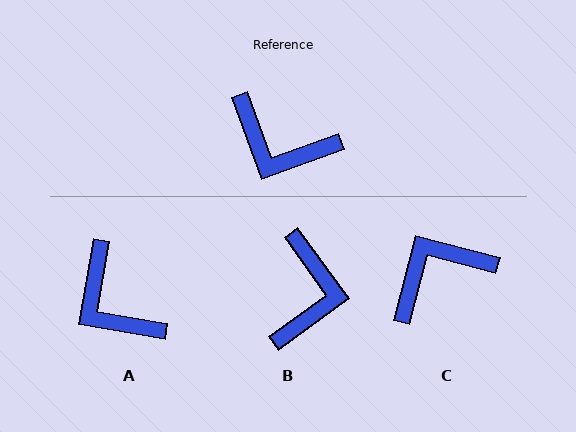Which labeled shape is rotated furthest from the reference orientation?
C, about 125 degrees away.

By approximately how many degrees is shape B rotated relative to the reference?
Approximately 106 degrees counter-clockwise.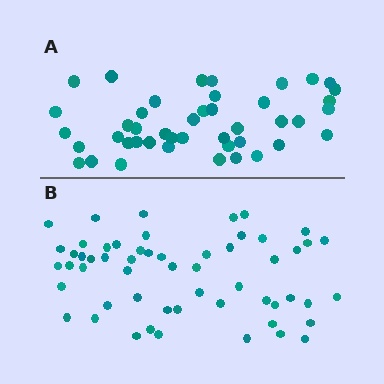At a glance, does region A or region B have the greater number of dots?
Region B (the bottom region) has more dots.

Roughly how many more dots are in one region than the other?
Region B has roughly 12 or so more dots than region A.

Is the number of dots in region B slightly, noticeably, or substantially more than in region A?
Region B has noticeably more, but not dramatically so. The ratio is roughly 1.3 to 1.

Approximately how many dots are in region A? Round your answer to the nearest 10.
About 40 dots. (The exact count is 44, which rounds to 40.)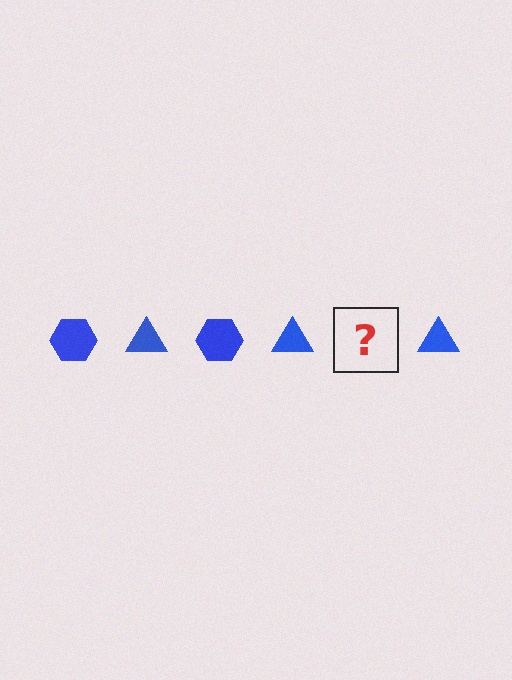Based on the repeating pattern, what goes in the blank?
The blank should be a blue hexagon.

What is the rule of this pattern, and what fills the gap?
The rule is that the pattern cycles through hexagon, triangle shapes in blue. The gap should be filled with a blue hexagon.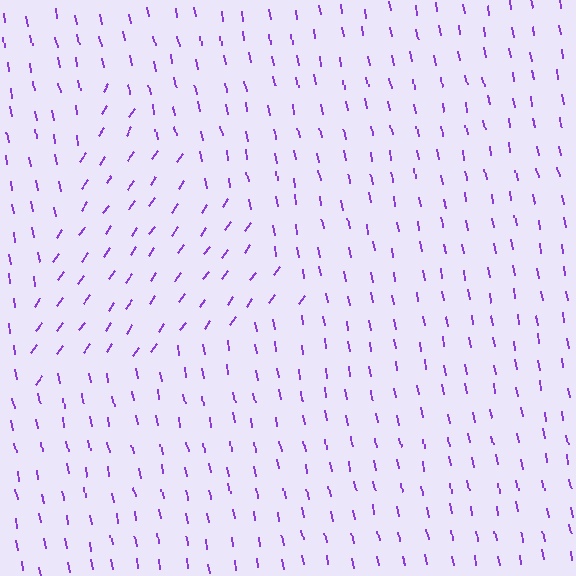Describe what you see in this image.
The image is filled with small purple line segments. A triangle region in the image has lines oriented differently from the surrounding lines, creating a visible texture boundary.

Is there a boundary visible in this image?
Yes, there is a texture boundary formed by a change in line orientation.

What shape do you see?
I see a triangle.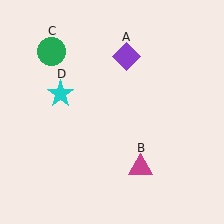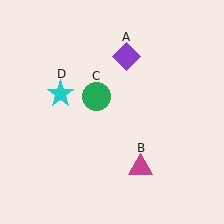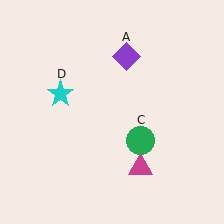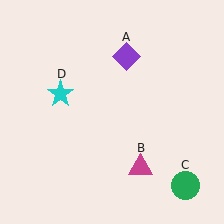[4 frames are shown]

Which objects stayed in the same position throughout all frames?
Purple diamond (object A) and magenta triangle (object B) and cyan star (object D) remained stationary.